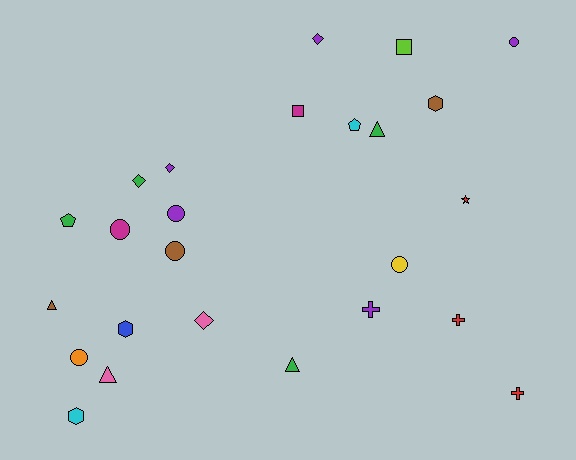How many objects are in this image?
There are 25 objects.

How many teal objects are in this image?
There are no teal objects.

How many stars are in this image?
There is 1 star.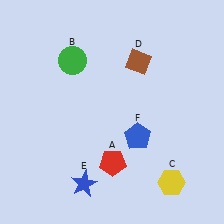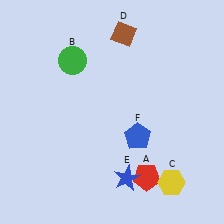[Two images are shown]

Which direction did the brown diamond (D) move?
The brown diamond (D) moved up.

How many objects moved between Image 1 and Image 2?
3 objects moved between the two images.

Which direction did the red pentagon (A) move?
The red pentagon (A) moved right.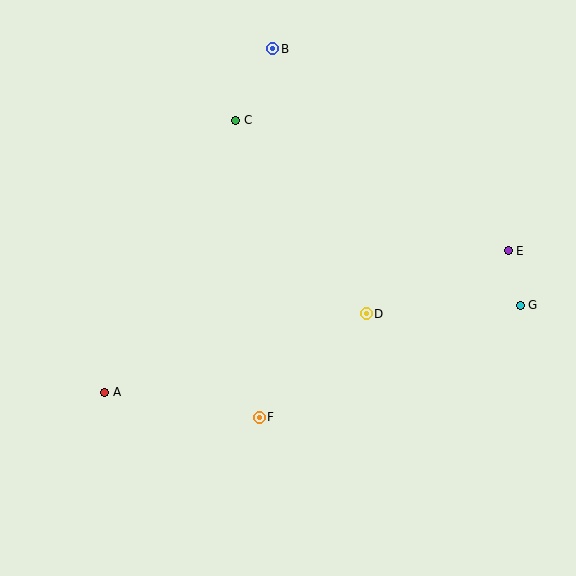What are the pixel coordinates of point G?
Point G is at (520, 305).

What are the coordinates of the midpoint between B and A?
The midpoint between B and A is at (189, 220).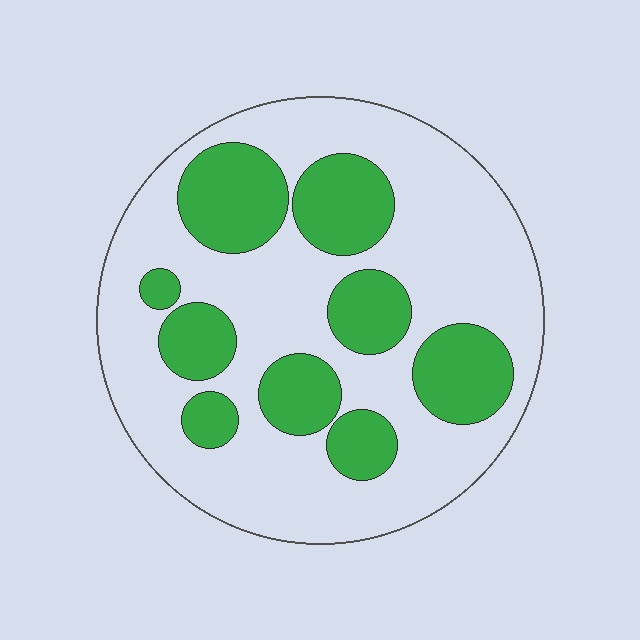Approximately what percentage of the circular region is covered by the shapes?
Approximately 30%.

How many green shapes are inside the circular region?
9.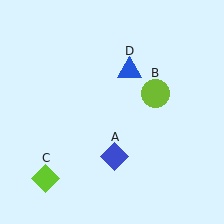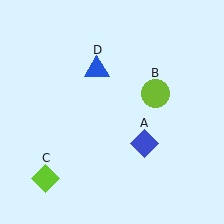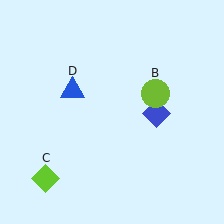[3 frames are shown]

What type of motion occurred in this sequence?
The blue diamond (object A), blue triangle (object D) rotated counterclockwise around the center of the scene.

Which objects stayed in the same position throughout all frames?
Lime circle (object B) and lime diamond (object C) remained stationary.